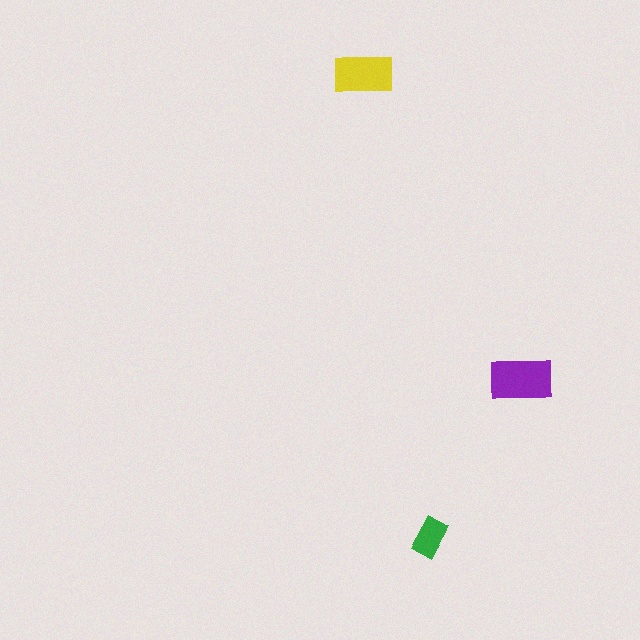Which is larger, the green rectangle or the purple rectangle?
The purple one.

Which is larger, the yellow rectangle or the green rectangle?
The yellow one.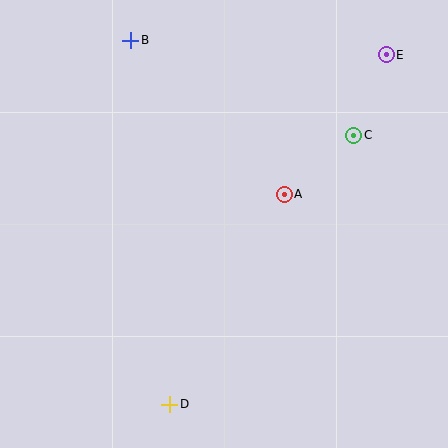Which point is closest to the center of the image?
Point A at (284, 194) is closest to the center.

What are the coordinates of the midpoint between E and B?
The midpoint between E and B is at (259, 48).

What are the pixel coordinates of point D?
Point D is at (170, 404).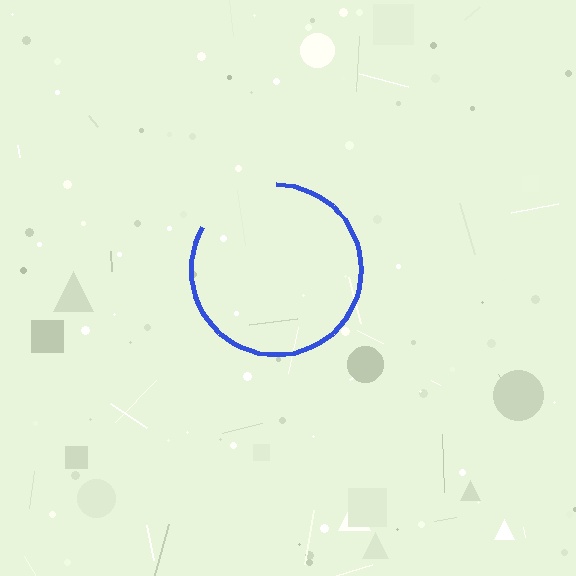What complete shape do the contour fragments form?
The contour fragments form a circle.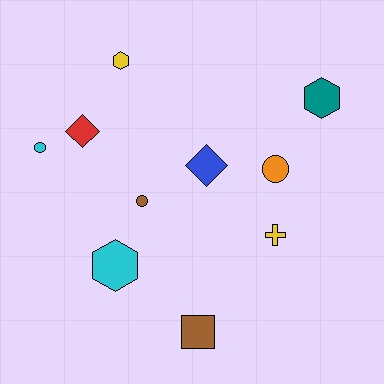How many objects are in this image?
There are 10 objects.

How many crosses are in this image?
There is 1 cross.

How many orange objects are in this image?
There is 1 orange object.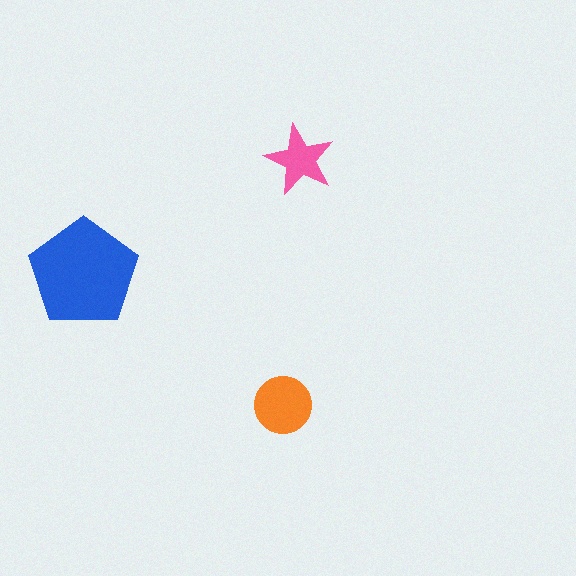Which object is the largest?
The blue pentagon.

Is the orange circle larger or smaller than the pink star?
Larger.